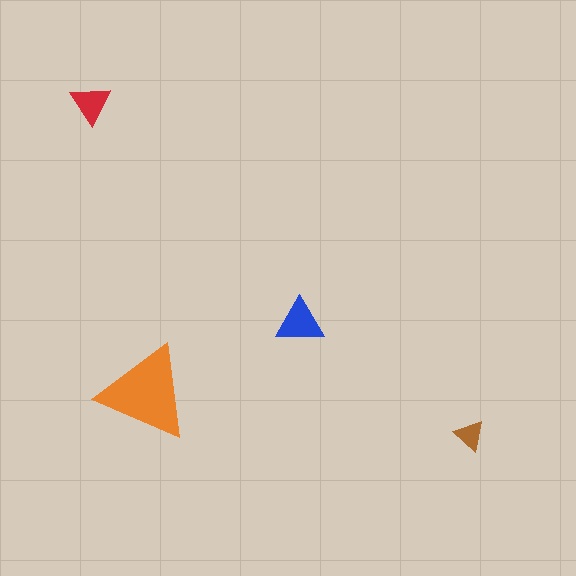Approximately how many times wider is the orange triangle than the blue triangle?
About 2 times wider.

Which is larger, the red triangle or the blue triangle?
The blue one.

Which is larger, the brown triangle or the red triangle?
The red one.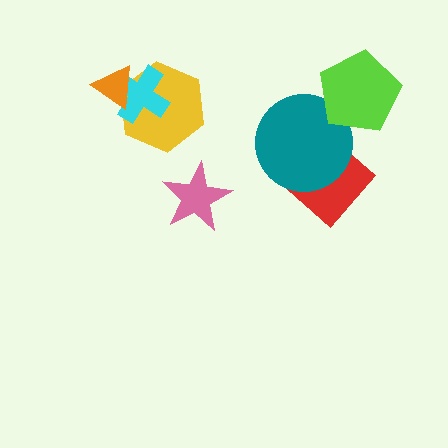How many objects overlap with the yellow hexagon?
2 objects overlap with the yellow hexagon.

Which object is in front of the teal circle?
The lime pentagon is in front of the teal circle.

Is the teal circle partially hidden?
Yes, it is partially covered by another shape.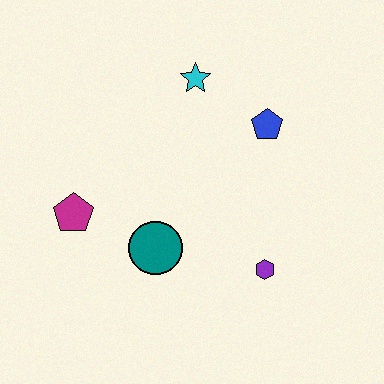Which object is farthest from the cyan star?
The purple hexagon is farthest from the cyan star.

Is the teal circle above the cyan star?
No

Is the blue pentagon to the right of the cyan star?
Yes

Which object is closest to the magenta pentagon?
The teal circle is closest to the magenta pentagon.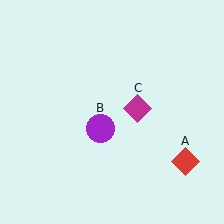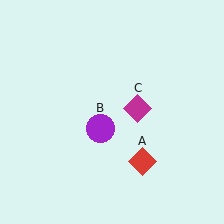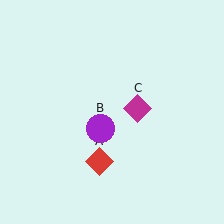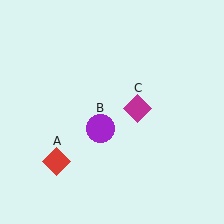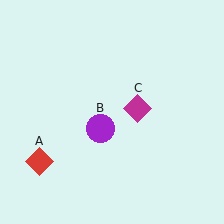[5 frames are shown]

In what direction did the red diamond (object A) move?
The red diamond (object A) moved left.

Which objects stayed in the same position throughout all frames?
Purple circle (object B) and magenta diamond (object C) remained stationary.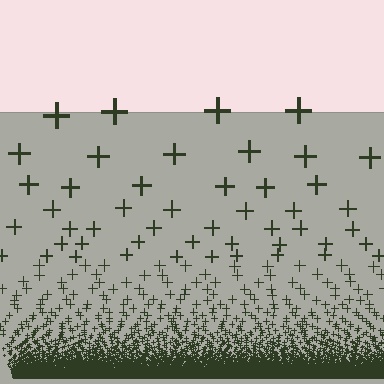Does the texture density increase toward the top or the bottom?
Density increases toward the bottom.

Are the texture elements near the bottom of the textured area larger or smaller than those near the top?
Smaller. The gradient is inverted — elements near the bottom are smaller and denser.